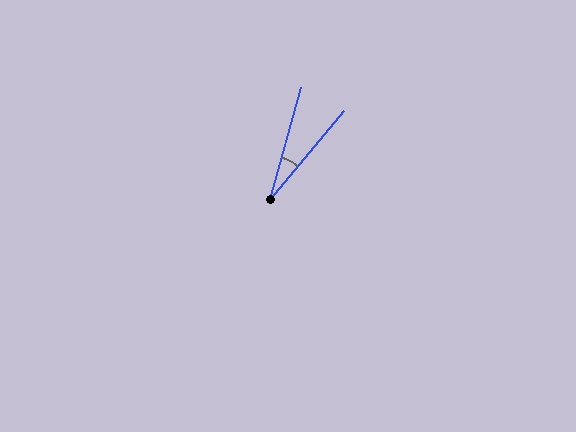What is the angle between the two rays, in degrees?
Approximately 24 degrees.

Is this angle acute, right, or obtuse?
It is acute.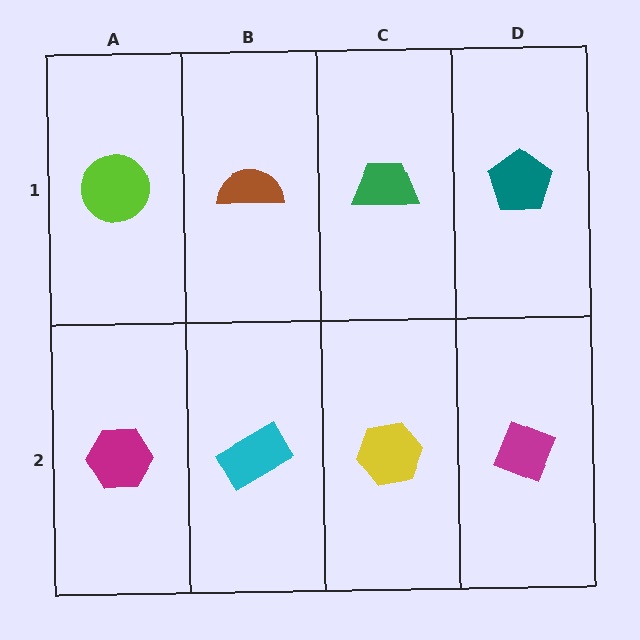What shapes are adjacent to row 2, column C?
A green trapezoid (row 1, column C), a cyan rectangle (row 2, column B), a magenta diamond (row 2, column D).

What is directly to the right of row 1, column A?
A brown semicircle.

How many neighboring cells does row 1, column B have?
3.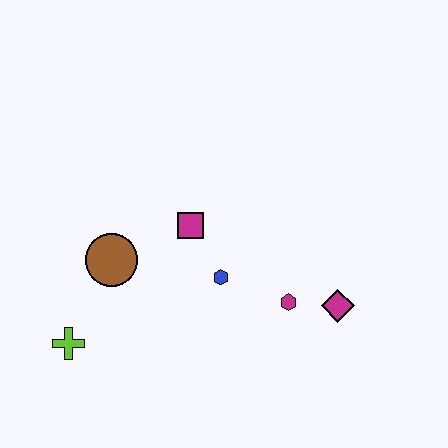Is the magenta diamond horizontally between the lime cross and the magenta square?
No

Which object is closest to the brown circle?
The magenta square is closest to the brown circle.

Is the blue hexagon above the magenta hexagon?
Yes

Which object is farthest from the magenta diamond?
The lime cross is farthest from the magenta diamond.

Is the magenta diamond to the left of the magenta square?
No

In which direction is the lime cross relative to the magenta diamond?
The lime cross is to the left of the magenta diamond.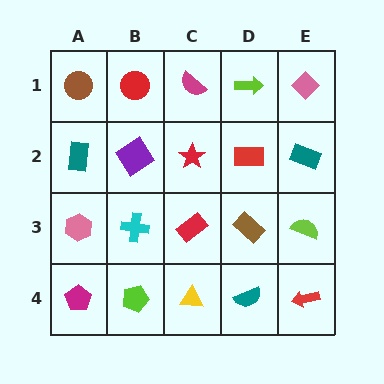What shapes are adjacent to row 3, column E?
A teal rectangle (row 2, column E), a red arrow (row 4, column E), a brown rectangle (row 3, column D).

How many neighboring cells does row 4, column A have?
2.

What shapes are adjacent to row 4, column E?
A lime semicircle (row 3, column E), a teal semicircle (row 4, column D).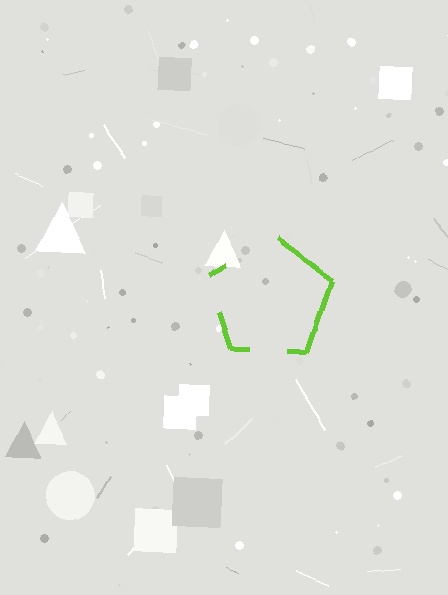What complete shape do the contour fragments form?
The contour fragments form a pentagon.